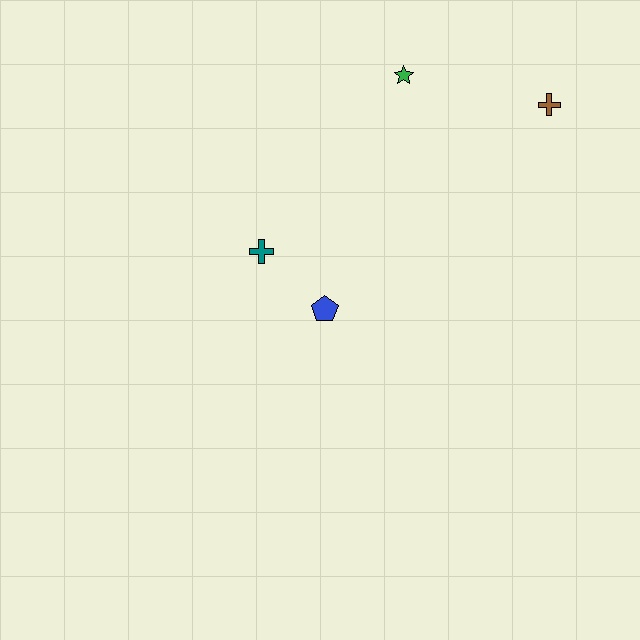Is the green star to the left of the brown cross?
Yes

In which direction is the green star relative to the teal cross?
The green star is above the teal cross.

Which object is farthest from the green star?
The blue pentagon is farthest from the green star.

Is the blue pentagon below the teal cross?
Yes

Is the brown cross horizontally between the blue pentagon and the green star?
No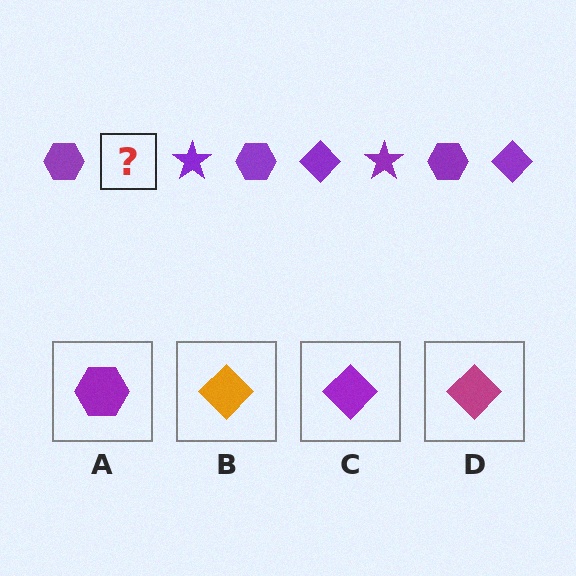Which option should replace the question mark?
Option C.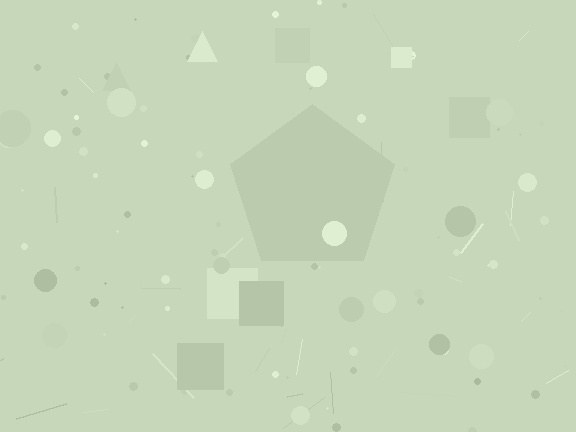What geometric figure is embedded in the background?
A pentagon is embedded in the background.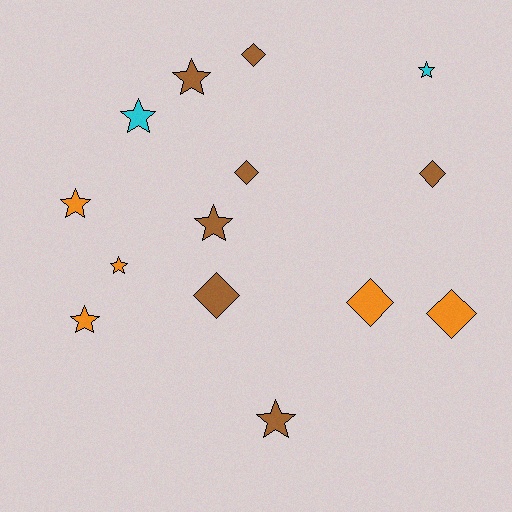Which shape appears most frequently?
Star, with 8 objects.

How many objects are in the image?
There are 14 objects.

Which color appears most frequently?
Brown, with 7 objects.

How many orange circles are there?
There are no orange circles.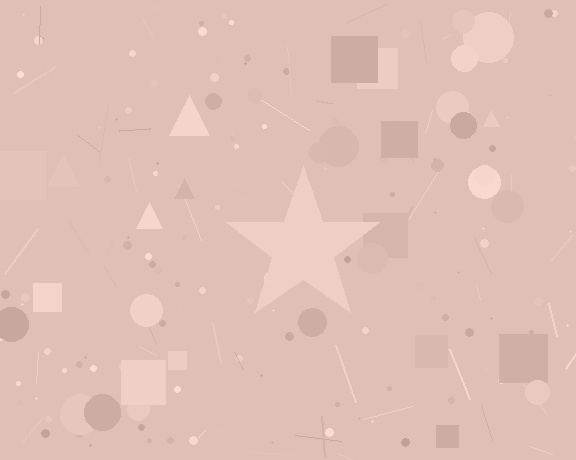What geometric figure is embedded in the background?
A star is embedded in the background.